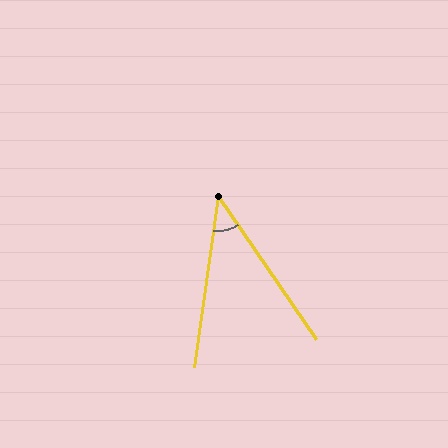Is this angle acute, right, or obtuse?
It is acute.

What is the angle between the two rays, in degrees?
Approximately 42 degrees.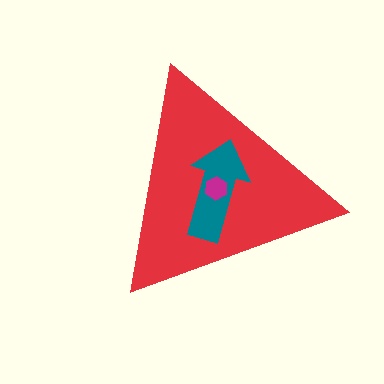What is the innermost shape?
The magenta hexagon.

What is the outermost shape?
The red triangle.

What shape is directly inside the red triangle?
The teal arrow.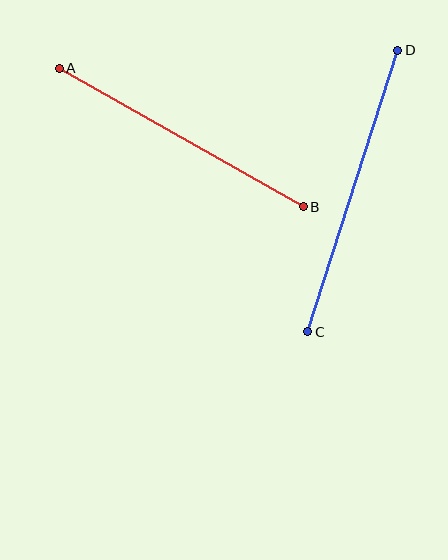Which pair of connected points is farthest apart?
Points C and D are farthest apart.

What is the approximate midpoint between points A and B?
The midpoint is at approximately (181, 138) pixels.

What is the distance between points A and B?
The distance is approximately 281 pixels.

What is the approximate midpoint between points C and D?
The midpoint is at approximately (353, 191) pixels.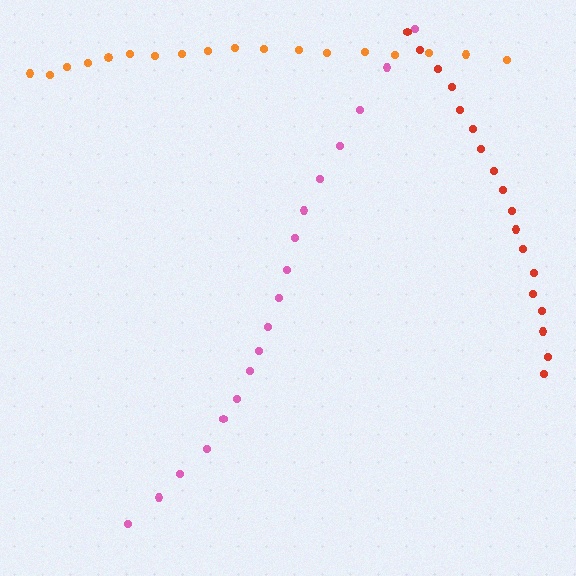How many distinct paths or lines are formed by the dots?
There are 3 distinct paths.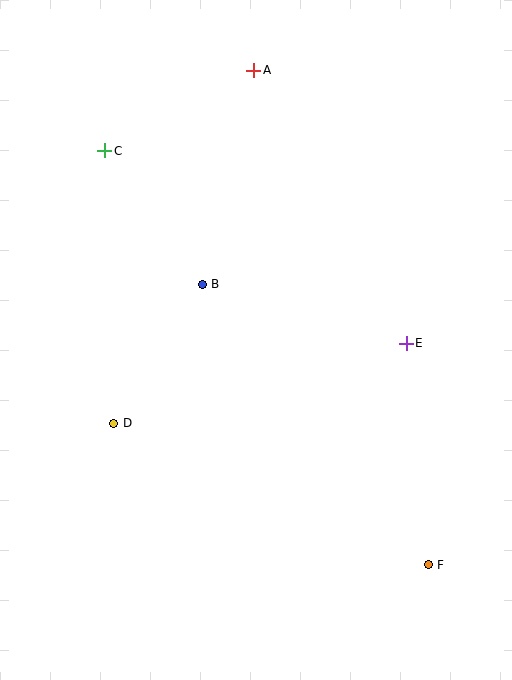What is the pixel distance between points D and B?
The distance between D and B is 165 pixels.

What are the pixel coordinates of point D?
Point D is at (114, 423).